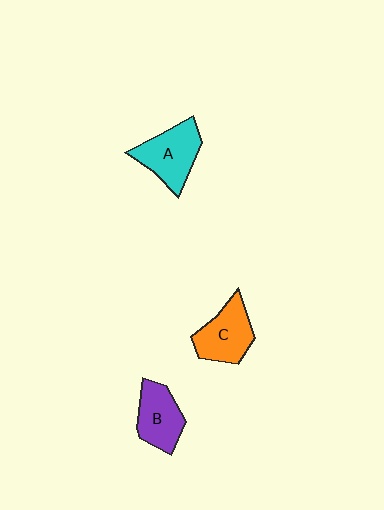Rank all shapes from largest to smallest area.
From largest to smallest: A (cyan), C (orange), B (purple).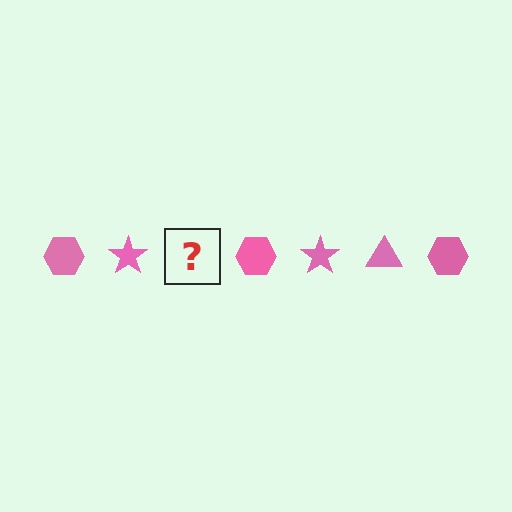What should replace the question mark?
The question mark should be replaced with a pink triangle.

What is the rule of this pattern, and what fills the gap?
The rule is that the pattern cycles through hexagon, star, triangle shapes in pink. The gap should be filled with a pink triangle.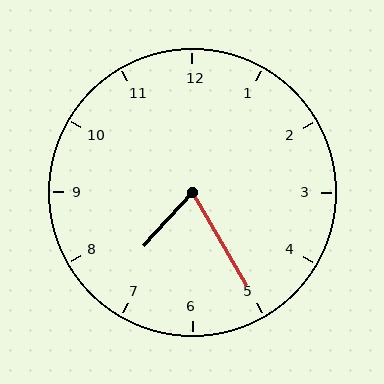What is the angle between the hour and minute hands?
Approximately 72 degrees.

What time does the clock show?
7:25.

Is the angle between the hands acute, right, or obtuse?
It is acute.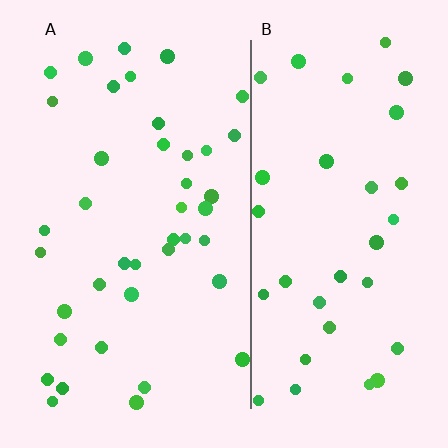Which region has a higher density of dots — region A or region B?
A (the left).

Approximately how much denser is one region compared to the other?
Approximately 1.2× — region A over region B.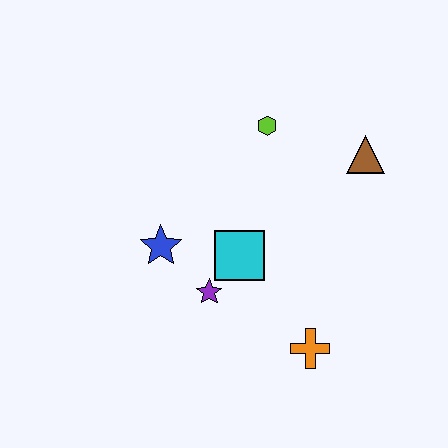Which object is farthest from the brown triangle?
The blue star is farthest from the brown triangle.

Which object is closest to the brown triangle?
The lime hexagon is closest to the brown triangle.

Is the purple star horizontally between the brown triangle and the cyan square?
No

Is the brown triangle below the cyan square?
No